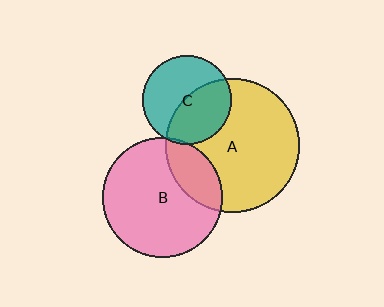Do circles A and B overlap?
Yes.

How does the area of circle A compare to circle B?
Approximately 1.2 times.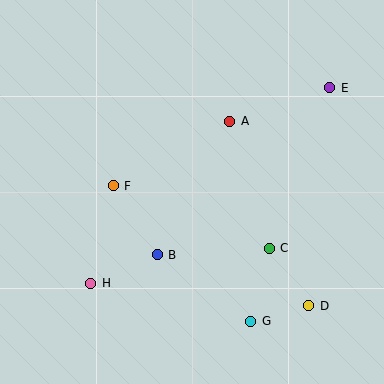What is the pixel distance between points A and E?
The distance between A and E is 105 pixels.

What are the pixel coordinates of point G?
Point G is at (251, 321).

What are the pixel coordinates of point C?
Point C is at (269, 248).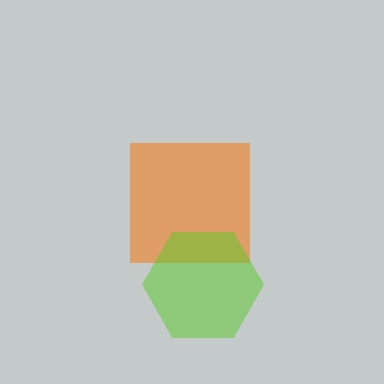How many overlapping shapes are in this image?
There are 2 overlapping shapes in the image.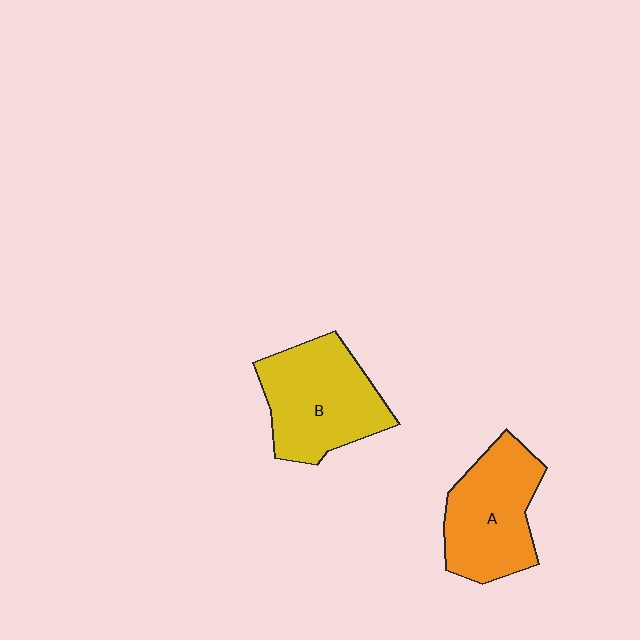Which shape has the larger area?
Shape B (yellow).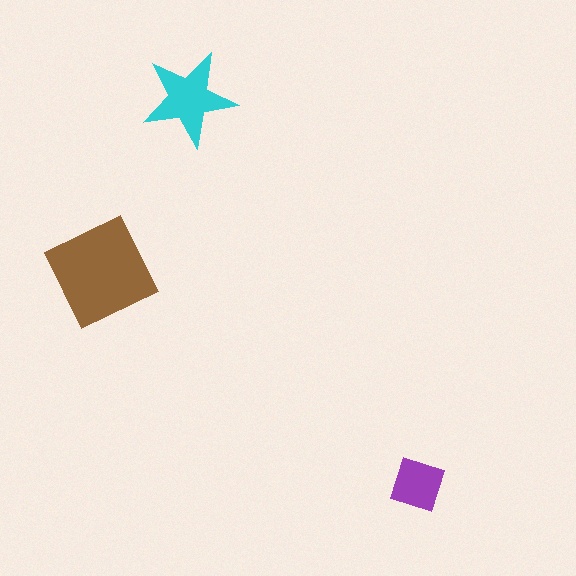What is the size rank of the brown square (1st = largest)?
1st.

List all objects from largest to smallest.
The brown square, the cyan star, the purple diamond.